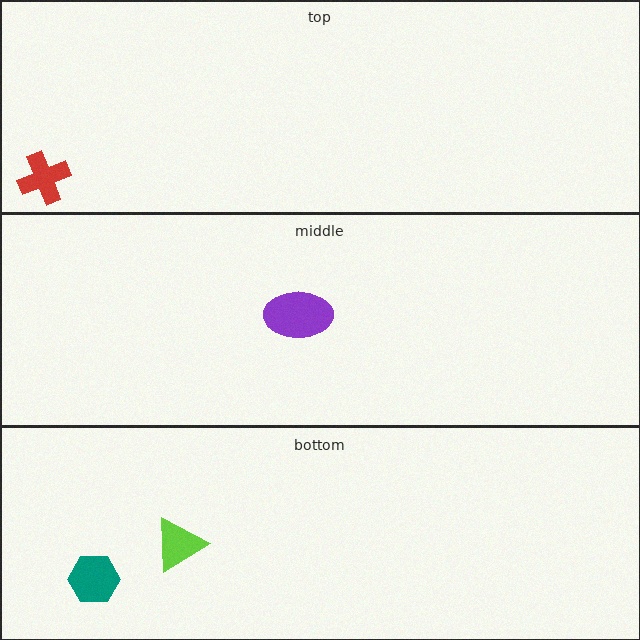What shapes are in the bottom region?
The teal hexagon, the lime triangle.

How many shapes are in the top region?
1.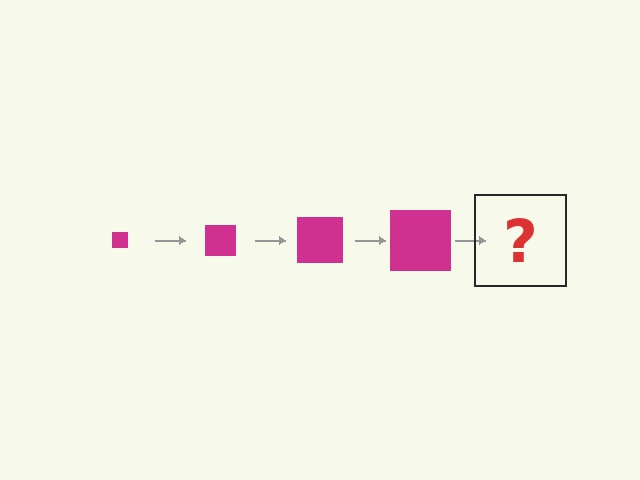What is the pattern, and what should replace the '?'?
The pattern is that the square gets progressively larger each step. The '?' should be a magenta square, larger than the previous one.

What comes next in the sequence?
The next element should be a magenta square, larger than the previous one.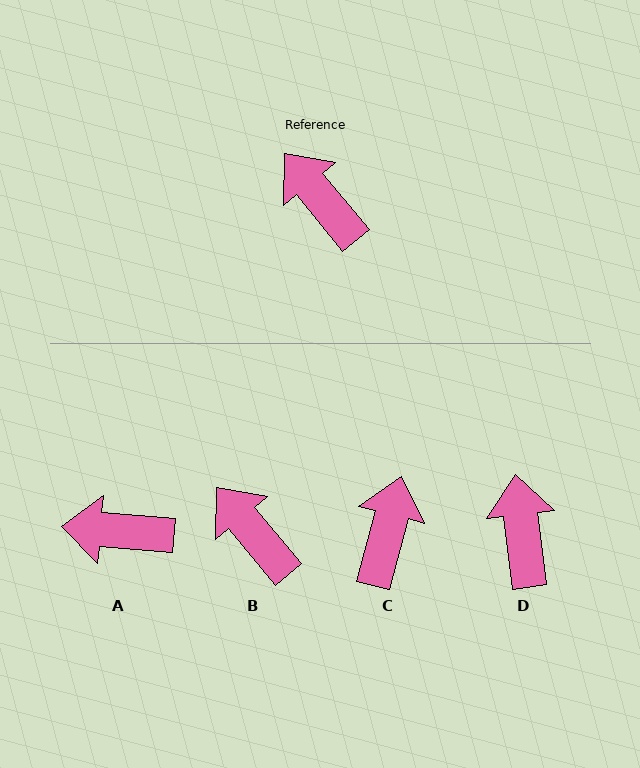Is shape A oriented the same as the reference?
No, it is off by about 46 degrees.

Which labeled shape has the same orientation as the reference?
B.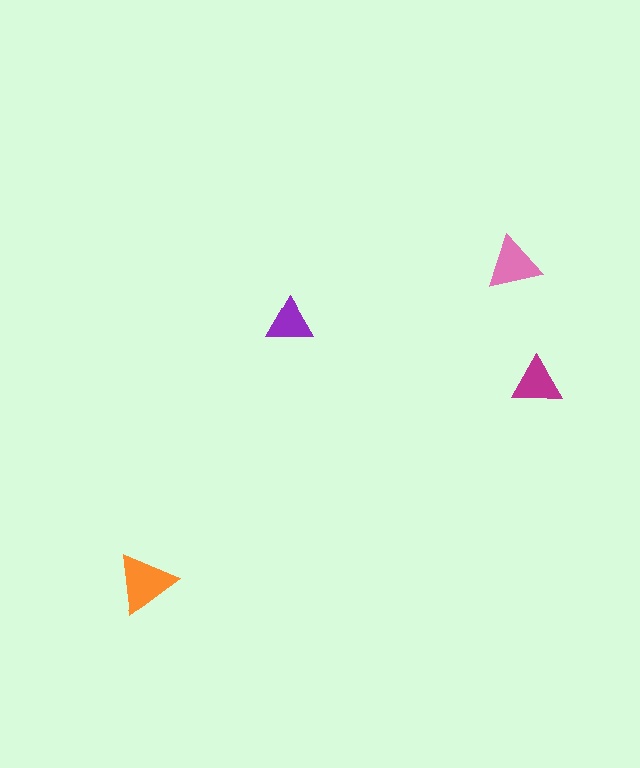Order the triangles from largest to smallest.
the orange one, the pink one, the magenta one, the purple one.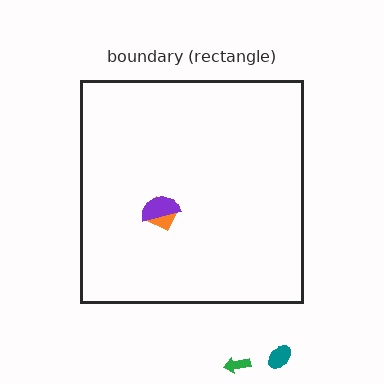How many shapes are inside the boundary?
2 inside, 2 outside.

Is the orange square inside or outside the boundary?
Inside.